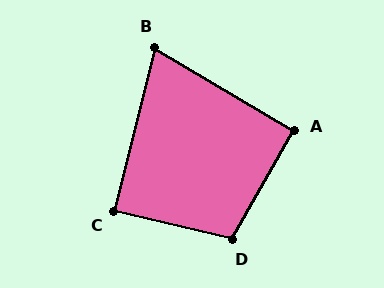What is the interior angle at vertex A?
Approximately 91 degrees (approximately right).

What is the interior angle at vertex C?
Approximately 89 degrees (approximately right).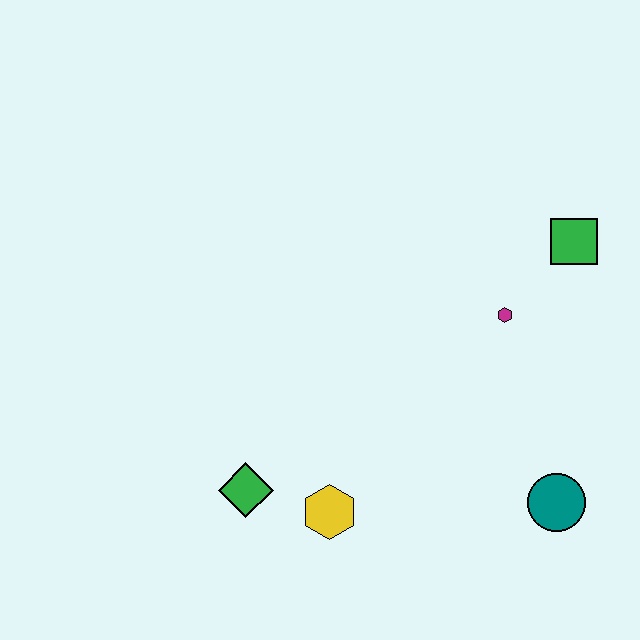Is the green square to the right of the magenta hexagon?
Yes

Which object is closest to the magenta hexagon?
The green square is closest to the magenta hexagon.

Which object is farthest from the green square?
The green diamond is farthest from the green square.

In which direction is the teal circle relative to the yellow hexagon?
The teal circle is to the right of the yellow hexagon.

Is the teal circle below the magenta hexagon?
Yes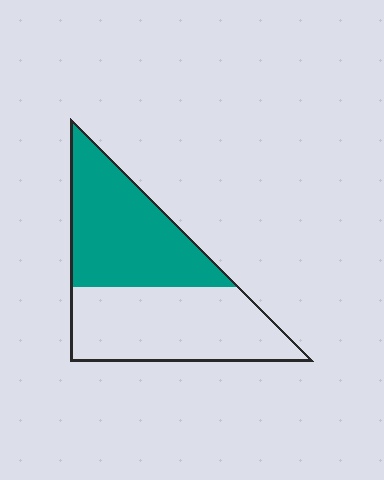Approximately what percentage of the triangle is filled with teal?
Approximately 50%.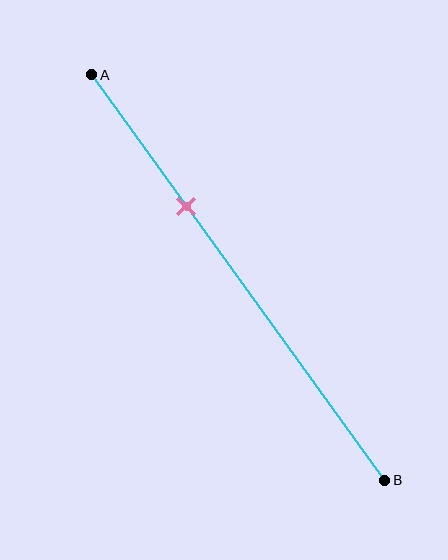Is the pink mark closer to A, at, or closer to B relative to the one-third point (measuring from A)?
The pink mark is approximately at the one-third point of segment AB.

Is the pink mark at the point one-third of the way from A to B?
Yes, the mark is approximately at the one-third point.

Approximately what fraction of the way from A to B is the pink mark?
The pink mark is approximately 30% of the way from A to B.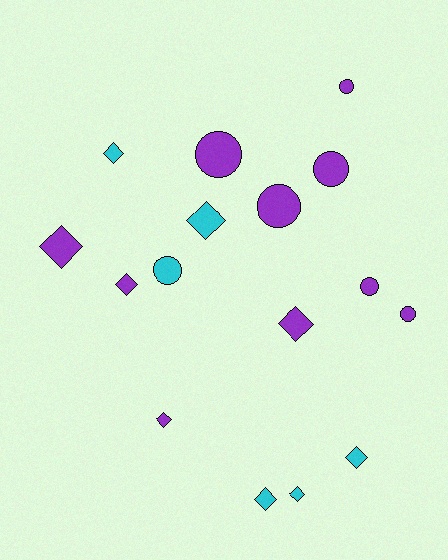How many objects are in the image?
There are 16 objects.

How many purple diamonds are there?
There are 4 purple diamonds.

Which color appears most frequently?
Purple, with 10 objects.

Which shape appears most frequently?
Diamond, with 9 objects.